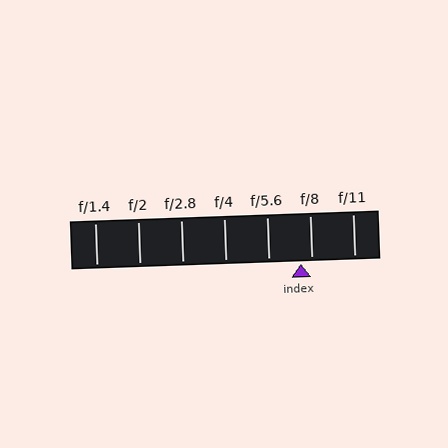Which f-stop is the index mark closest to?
The index mark is closest to f/8.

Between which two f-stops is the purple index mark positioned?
The index mark is between f/5.6 and f/8.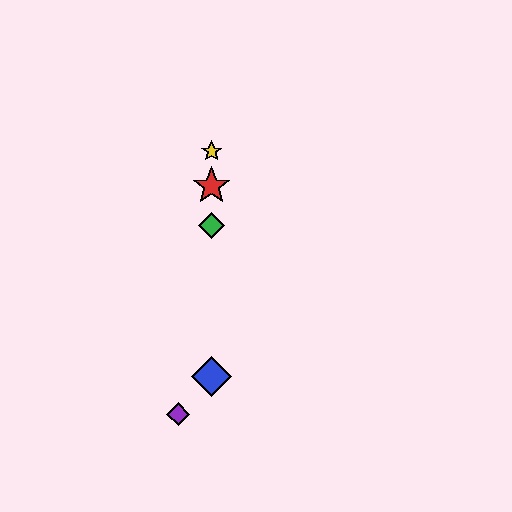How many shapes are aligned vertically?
4 shapes (the red star, the blue diamond, the green diamond, the yellow star) are aligned vertically.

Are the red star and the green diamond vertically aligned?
Yes, both are at x≈212.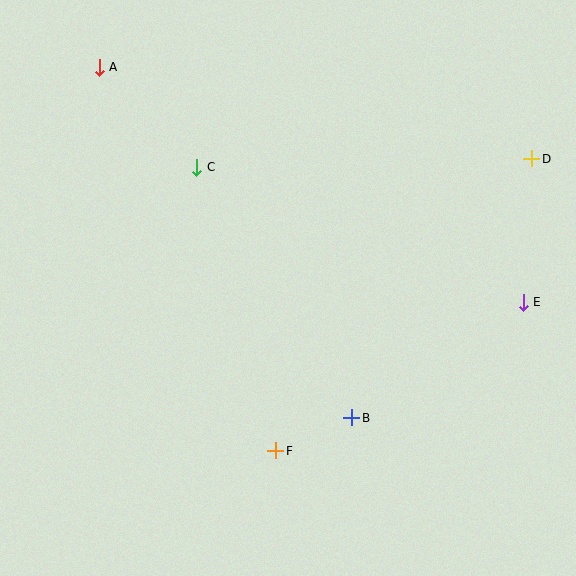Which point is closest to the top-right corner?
Point D is closest to the top-right corner.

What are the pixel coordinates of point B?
Point B is at (352, 418).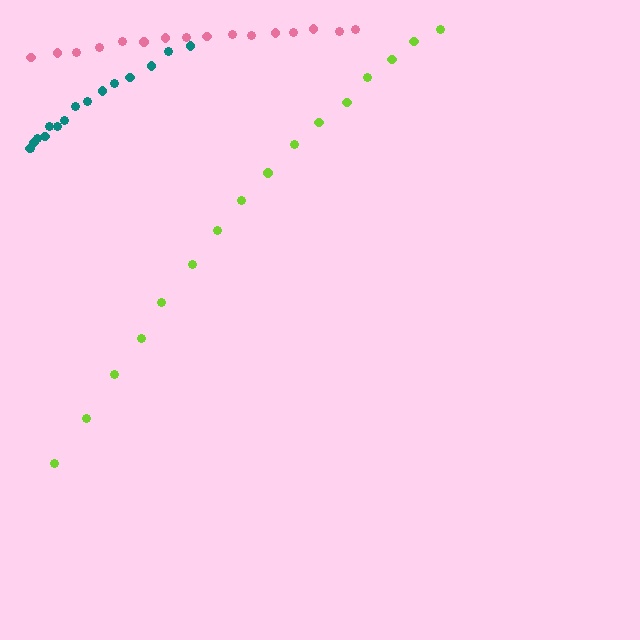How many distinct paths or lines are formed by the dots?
There are 3 distinct paths.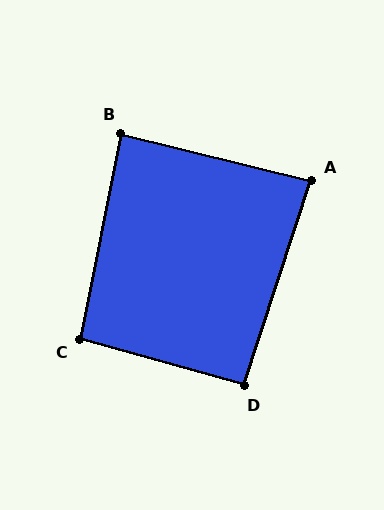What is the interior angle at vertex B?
Approximately 88 degrees (approximately right).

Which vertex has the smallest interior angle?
A, at approximately 86 degrees.